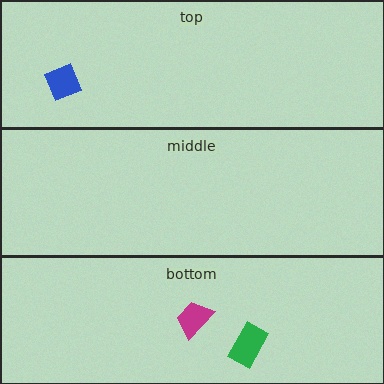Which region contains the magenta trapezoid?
The bottom region.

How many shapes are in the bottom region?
2.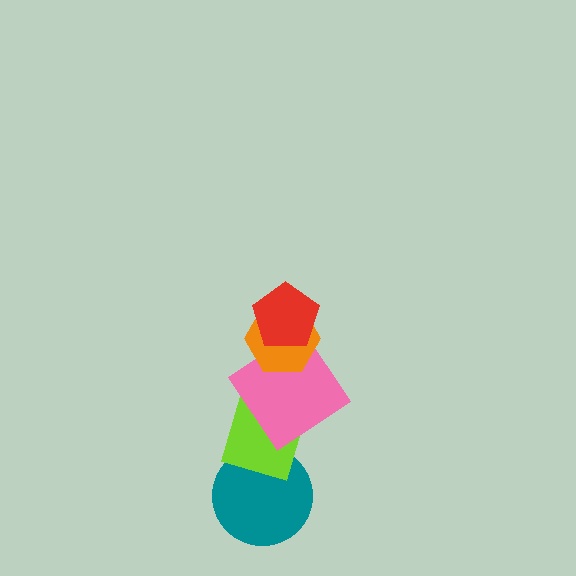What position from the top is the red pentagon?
The red pentagon is 1st from the top.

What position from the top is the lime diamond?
The lime diamond is 4th from the top.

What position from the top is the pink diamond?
The pink diamond is 3rd from the top.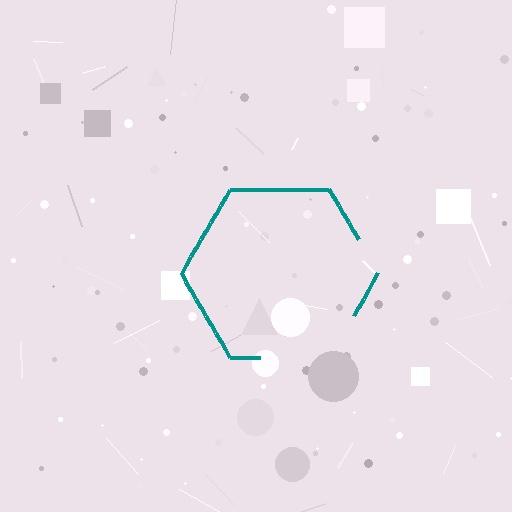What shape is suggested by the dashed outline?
The dashed outline suggests a hexagon.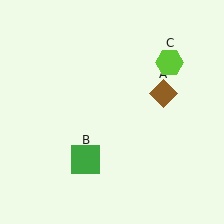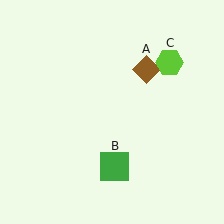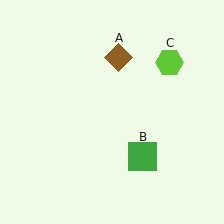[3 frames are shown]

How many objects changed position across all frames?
2 objects changed position: brown diamond (object A), green square (object B).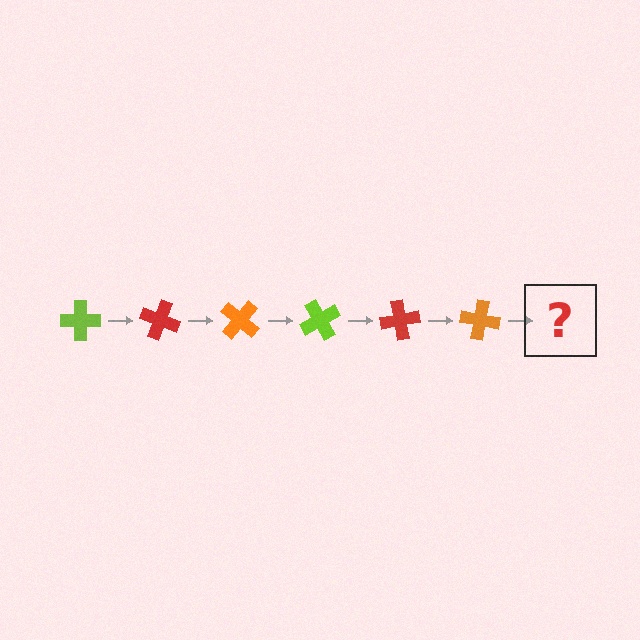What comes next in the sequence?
The next element should be a lime cross, rotated 120 degrees from the start.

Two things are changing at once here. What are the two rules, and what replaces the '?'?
The two rules are that it rotates 20 degrees each step and the color cycles through lime, red, and orange. The '?' should be a lime cross, rotated 120 degrees from the start.